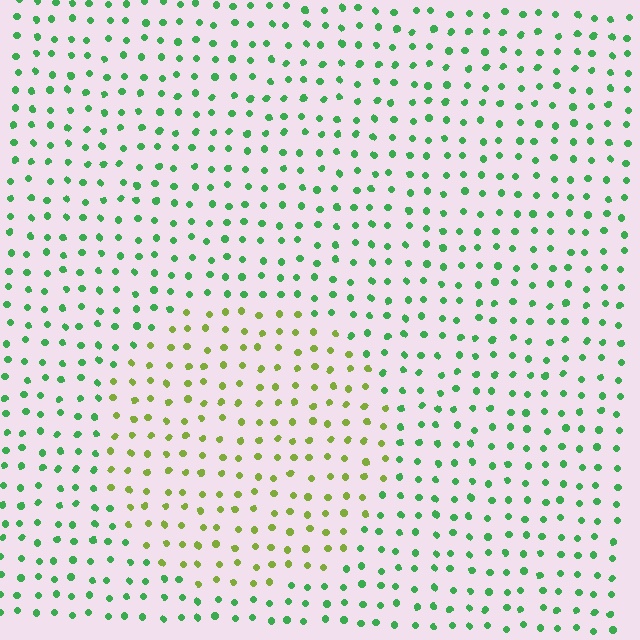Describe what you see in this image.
The image is filled with small green elements in a uniform arrangement. A circle-shaped region is visible where the elements are tinted to a slightly different hue, forming a subtle color boundary.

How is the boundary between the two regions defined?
The boundary is defined purely by a slight shift in hue (about 47 degrees). Spacing, size, and orientation are identical on both sides.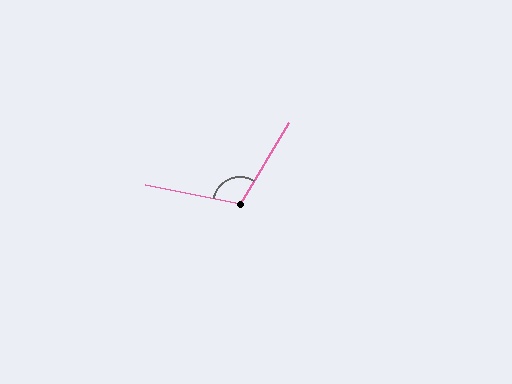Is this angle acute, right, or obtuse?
It is obtuse.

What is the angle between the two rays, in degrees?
Approximately 110 degrees.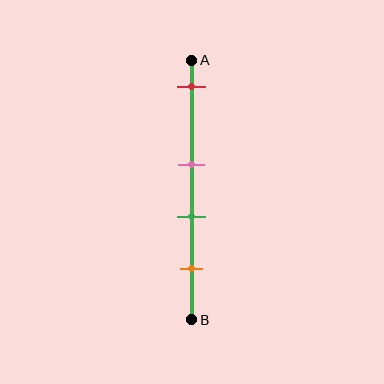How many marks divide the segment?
There are 4 marks dividing the segment.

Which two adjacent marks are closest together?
The pink and green marks are the closest adjacent pair.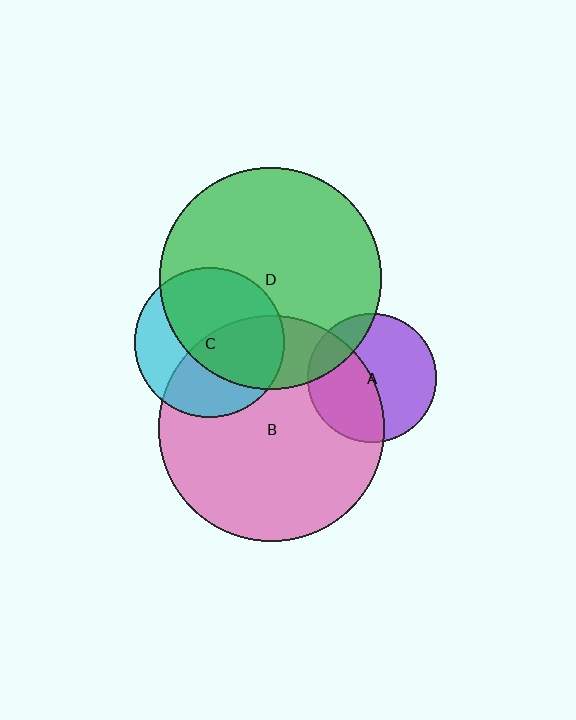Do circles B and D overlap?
Yes.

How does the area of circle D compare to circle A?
Approximately 3.0 times.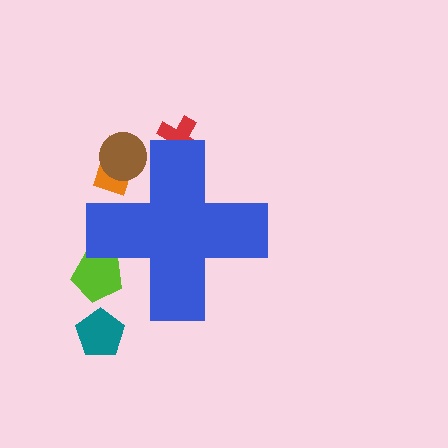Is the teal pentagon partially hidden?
No, the teal pentagon is fully visible.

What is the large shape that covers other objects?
A blue cross.